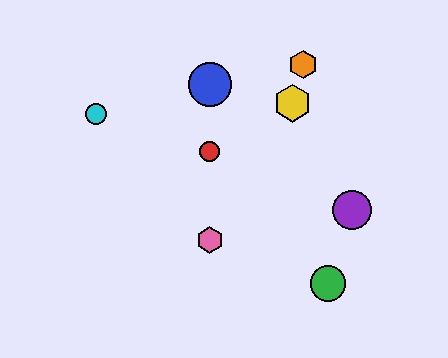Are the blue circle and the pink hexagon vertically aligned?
Yes, both are at x≈210.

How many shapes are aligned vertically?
3 shapes (the red circle, the blue circle, the pink hexagon) are aligned vertically.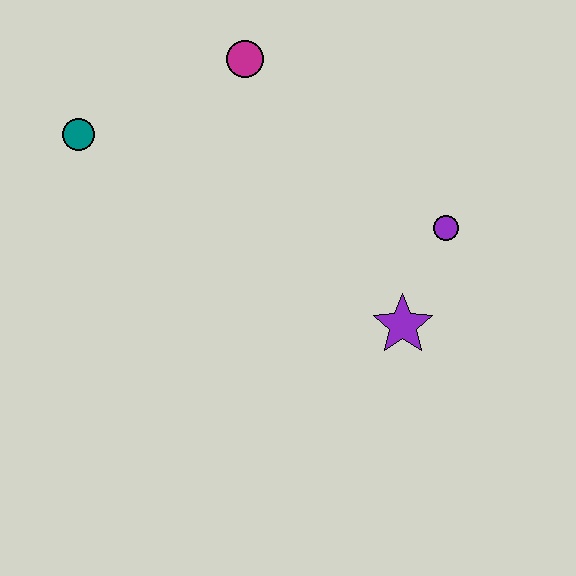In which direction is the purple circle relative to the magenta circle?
The purple circle is to the right of the magenta circle.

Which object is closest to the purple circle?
The purple star is closest to the purple circle.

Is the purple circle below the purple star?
No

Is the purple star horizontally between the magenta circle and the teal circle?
No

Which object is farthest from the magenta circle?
The purple star is farthest from the magenta circle.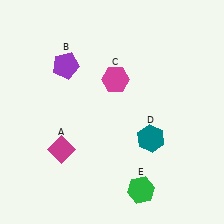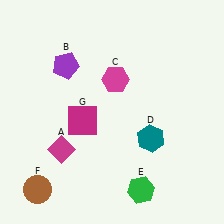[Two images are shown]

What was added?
A brown circle (F), a magenta square (G) were added in Image 2.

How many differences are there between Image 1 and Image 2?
There are 2 differences between the two images.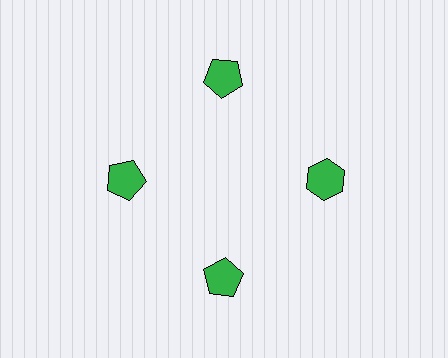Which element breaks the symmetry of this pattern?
The green hexagon at roughly the 3 o'clock position breaks the symmetry. All other shapes are green pentagons.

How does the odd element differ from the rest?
It has a different shape: hexagon instead of pentagon.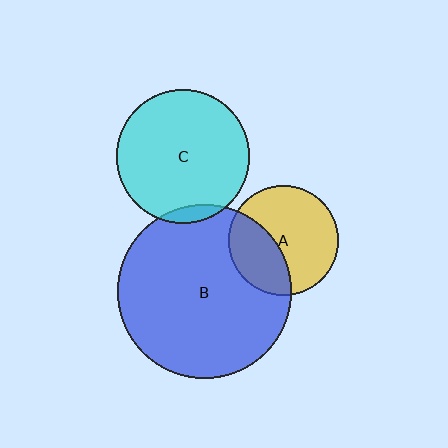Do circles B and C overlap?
Yes.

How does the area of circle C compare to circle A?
Approximately 1.5 times.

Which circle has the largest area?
Circle B (blue).